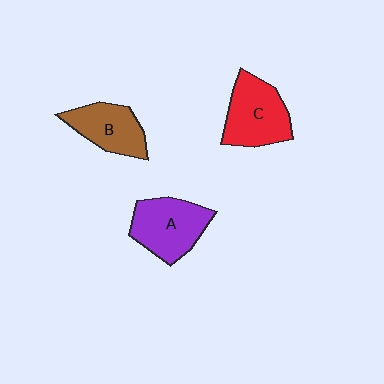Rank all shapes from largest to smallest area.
From largest to smallest: A (purple), C (red), B (brown).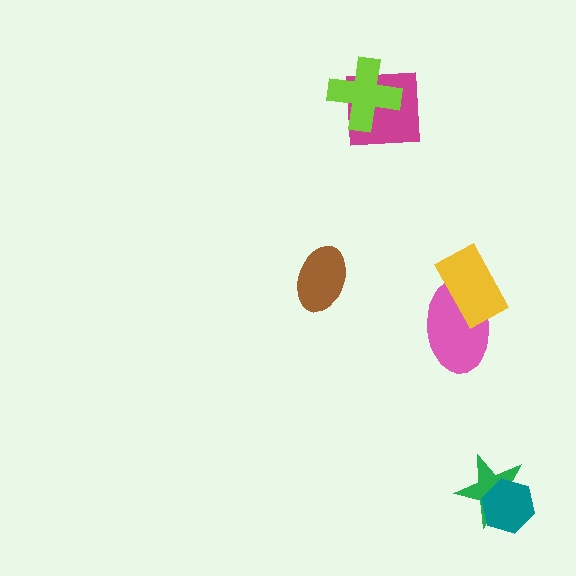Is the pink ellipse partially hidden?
Yes, it is partially covered by another shape.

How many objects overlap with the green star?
1 object overlaps with the green star.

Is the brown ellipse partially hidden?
No, no other shape covers it.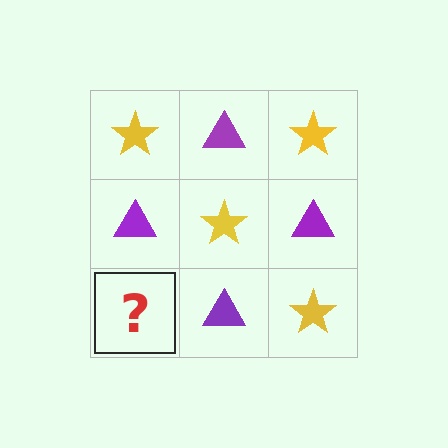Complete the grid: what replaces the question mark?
The question mark should be replaced with a yellow star.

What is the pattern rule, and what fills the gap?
The rule is that it alternates yellow star and purple triangle in a checkerboard pattern. The gap should be filled with a yellow star.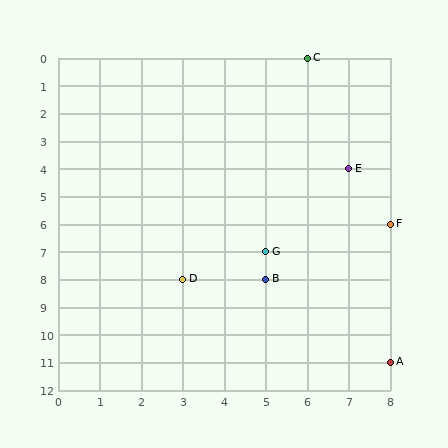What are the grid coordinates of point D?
Point D is at grid coordinates (3, 8).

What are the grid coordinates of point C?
Point C is at grid coordinates (6, 0).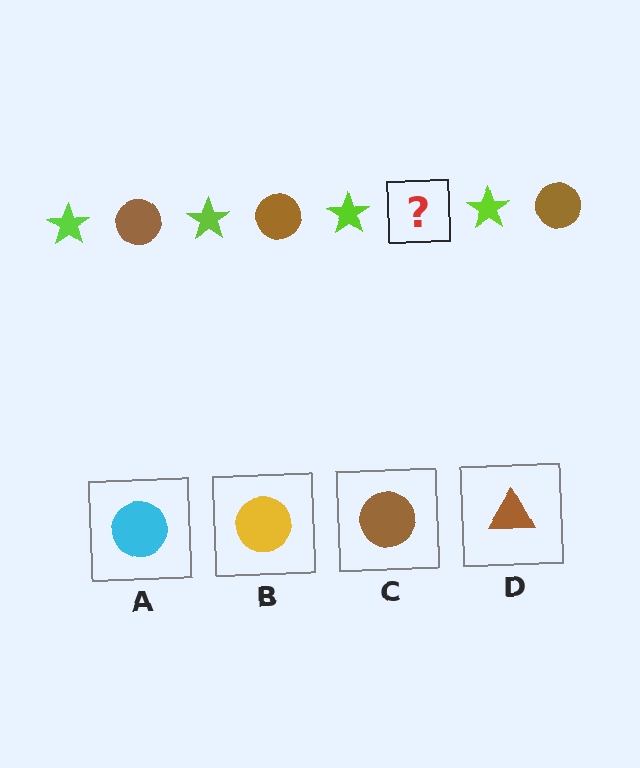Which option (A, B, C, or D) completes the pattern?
C.